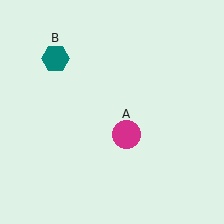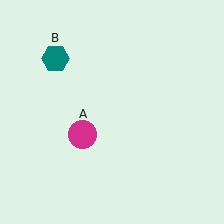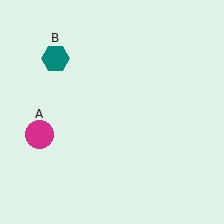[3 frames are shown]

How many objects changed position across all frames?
1 object changed position: magenta circle (object A).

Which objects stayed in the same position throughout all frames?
Teal hexagon (object B) remained stationary.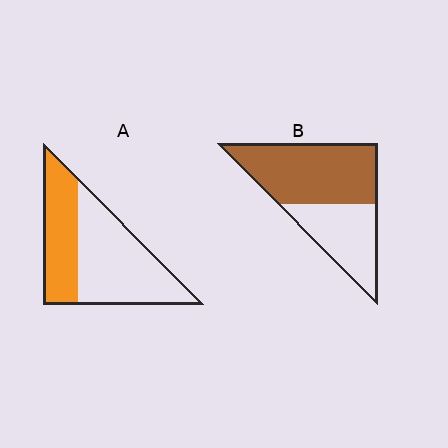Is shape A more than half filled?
No.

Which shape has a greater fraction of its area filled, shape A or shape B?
Shape B.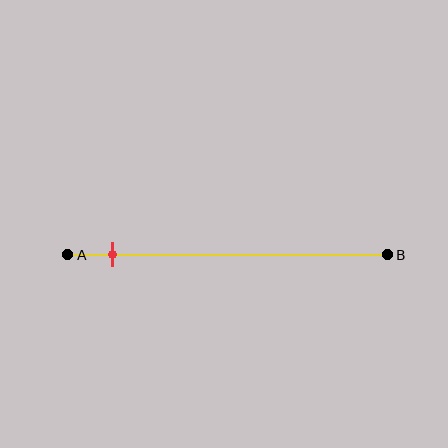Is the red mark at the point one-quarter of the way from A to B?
No, the mark is at about 15% from A, not at the 25% one-quarter point.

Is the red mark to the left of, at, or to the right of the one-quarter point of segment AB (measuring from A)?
The red mark is to the left of the one-quarter point of segment AB.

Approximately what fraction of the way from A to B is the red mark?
The red mark is approximately 15% of the way from A to B.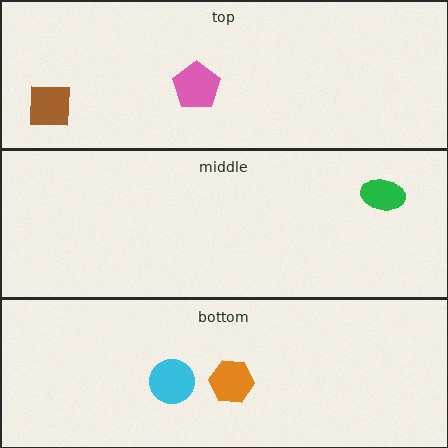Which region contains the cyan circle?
The bottom region.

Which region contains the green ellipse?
The middle region.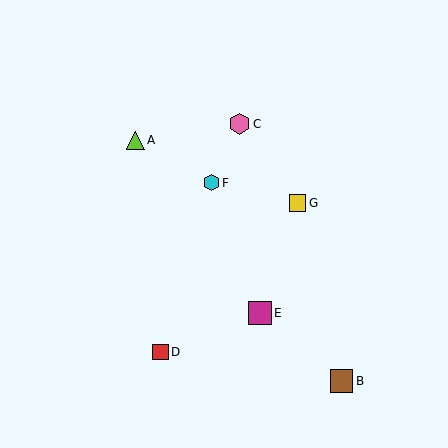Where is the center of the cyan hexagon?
The center of the cyan hexagon is at (211, 183).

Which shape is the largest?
The brown square (labeled B) is the largest.